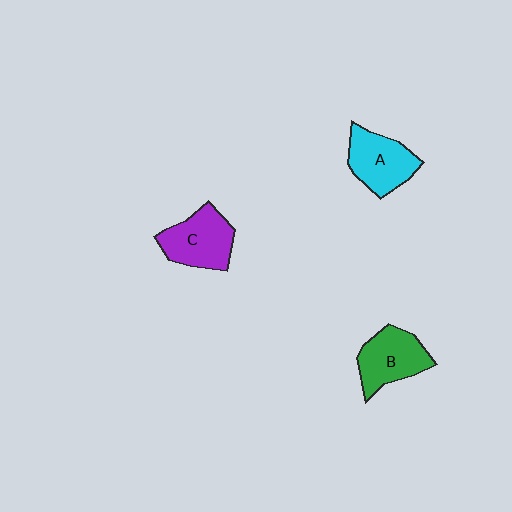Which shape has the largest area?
Shape C (purple).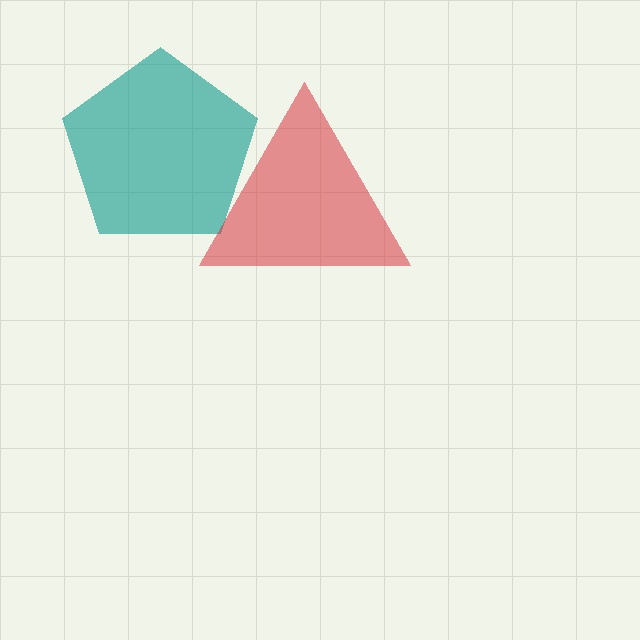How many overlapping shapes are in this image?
There are 2 overlapping shapes in the image.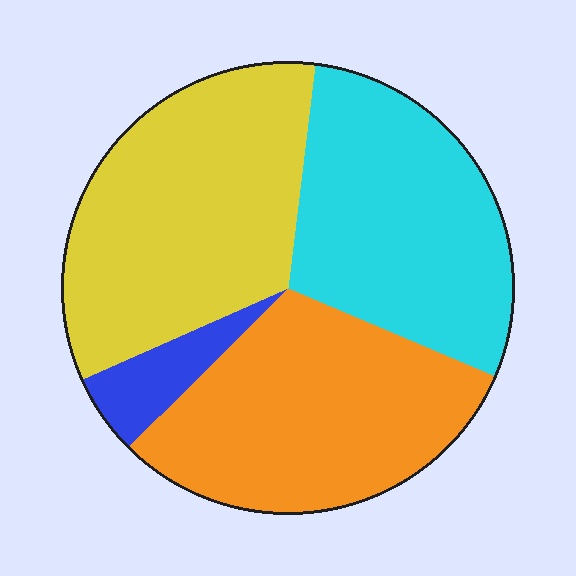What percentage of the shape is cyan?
Cyan covers about 30% of the shape.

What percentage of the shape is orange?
Orange covers about 30% of the shape.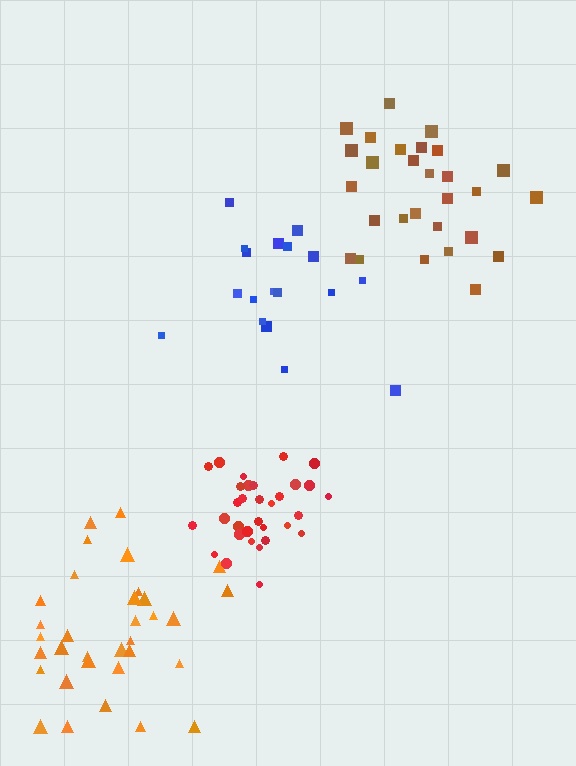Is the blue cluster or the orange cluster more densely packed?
Blue.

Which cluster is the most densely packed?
Red.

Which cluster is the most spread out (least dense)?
Orange.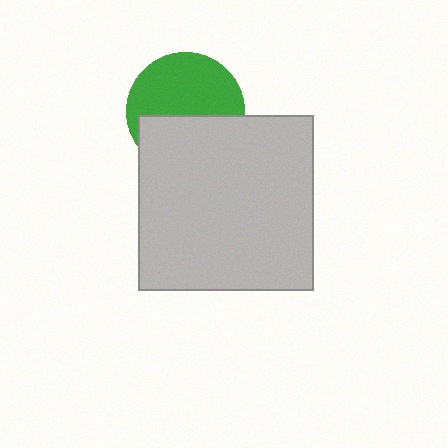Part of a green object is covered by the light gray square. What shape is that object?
It is a circle.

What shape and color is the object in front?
The object in front is a light gray square.